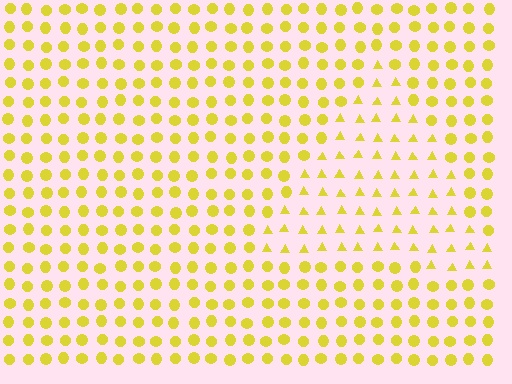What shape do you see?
I see a triangle.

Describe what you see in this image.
The image is filled with small yellow elements arranged in a uniform grid. A triangle-shaped region contains triangles, while the surrounding area contains circles. The boundary is defined purely by the change in element shape.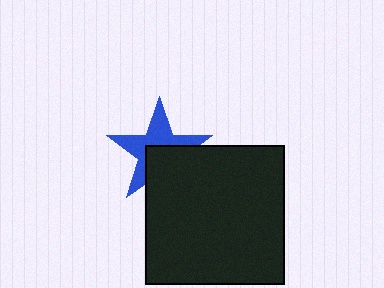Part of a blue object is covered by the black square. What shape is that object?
It is a star.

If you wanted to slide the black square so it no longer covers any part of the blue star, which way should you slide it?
Slide it toward the lower-right — that is the most direct way to separate the two shapes.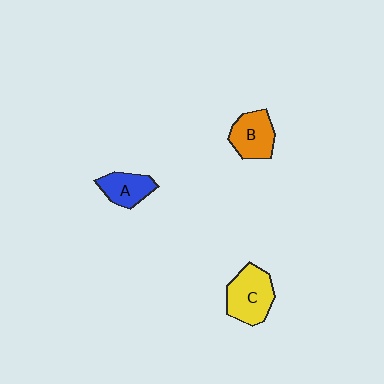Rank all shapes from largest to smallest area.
From largest to smallest: C (yellow), B (orange), A (blue).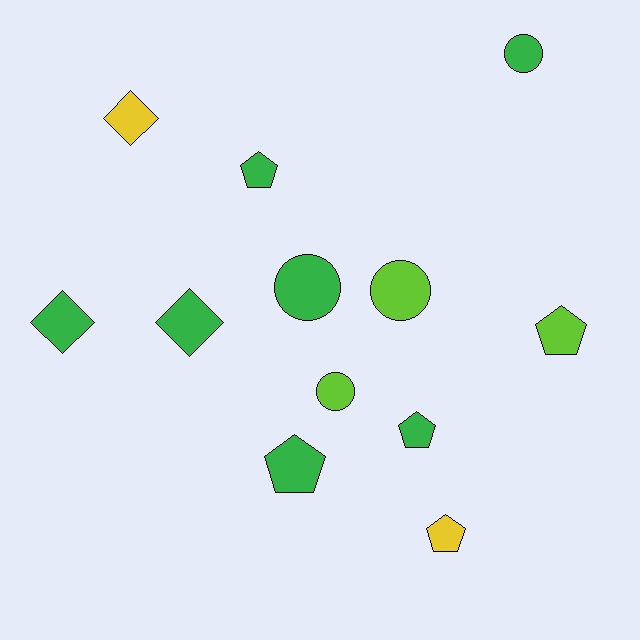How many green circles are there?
There are 2 green circles.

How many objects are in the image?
There are 12 objects.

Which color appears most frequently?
Green, with 7 objects.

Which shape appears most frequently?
Pentagon, with 5 objects.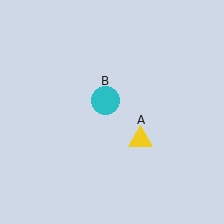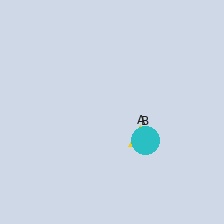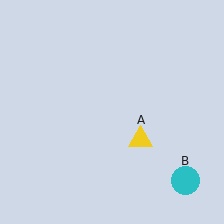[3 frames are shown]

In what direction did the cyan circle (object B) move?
The cyan circle (object B) moved down and to the right.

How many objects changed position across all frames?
1 object changed position: cyan circle (object B).